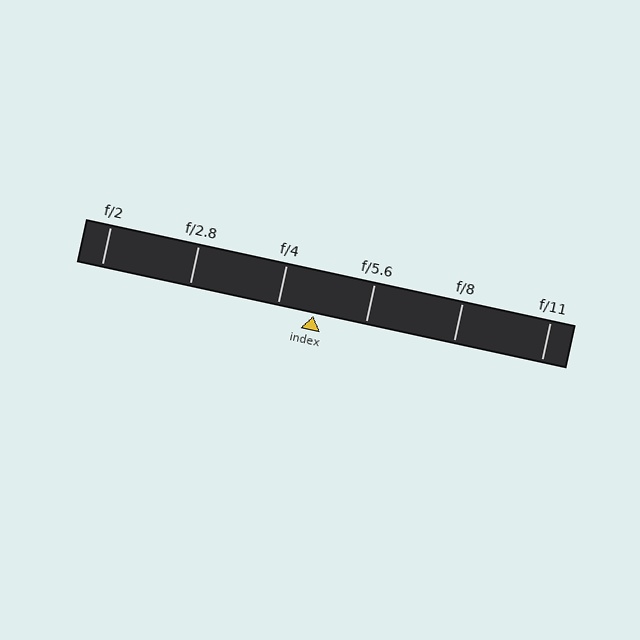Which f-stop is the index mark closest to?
The index mark is closest to f/4.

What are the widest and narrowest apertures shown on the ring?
The widest aperture shown is f/2 and the narrowest is f/11.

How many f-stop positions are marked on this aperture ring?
There are 6 f-stop positions marked.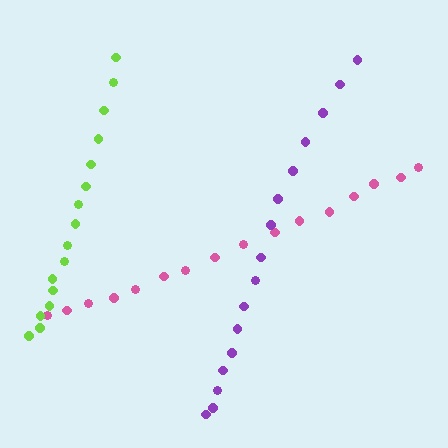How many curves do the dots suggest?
There are 3 distinct paths.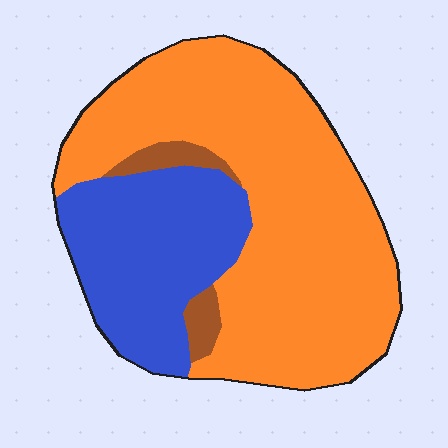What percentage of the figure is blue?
Blue takes up between a sixth and a third of the figure.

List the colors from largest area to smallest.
From largest to smallest: orange, blue, brown.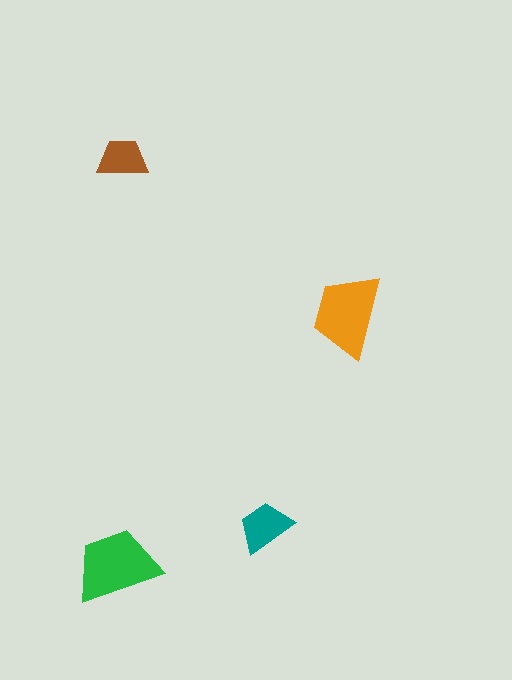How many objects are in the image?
There are 4 objects in the image.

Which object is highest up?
The brown trapezoid is topmost.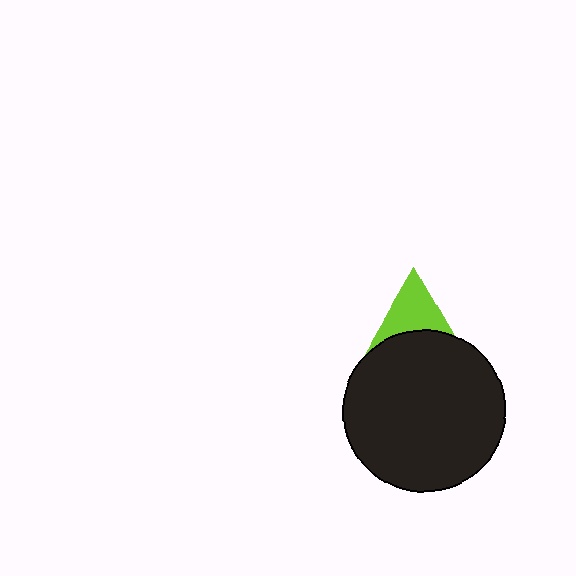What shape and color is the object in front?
The object in front is a black circle.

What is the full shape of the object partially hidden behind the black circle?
The partially hidden object is a lime triangle.